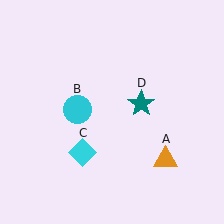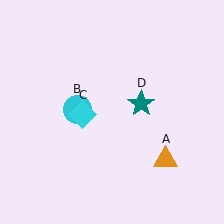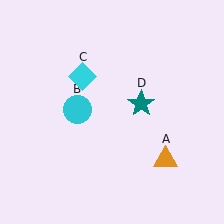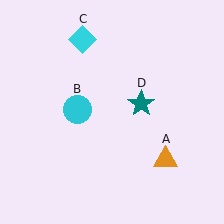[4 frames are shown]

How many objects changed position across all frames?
1 object changed position: cyan diamond (object C).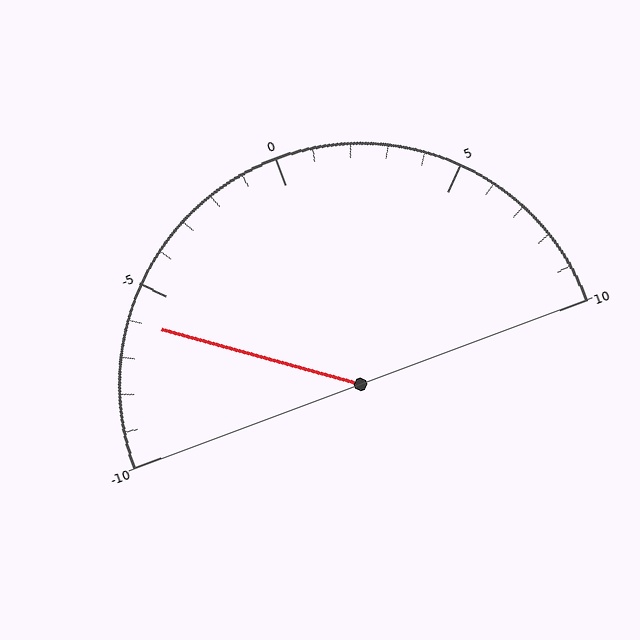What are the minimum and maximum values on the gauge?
The gauge ranges from -10 to 10.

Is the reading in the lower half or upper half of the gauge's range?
The reading is in the lower half of the range (-10 to 10).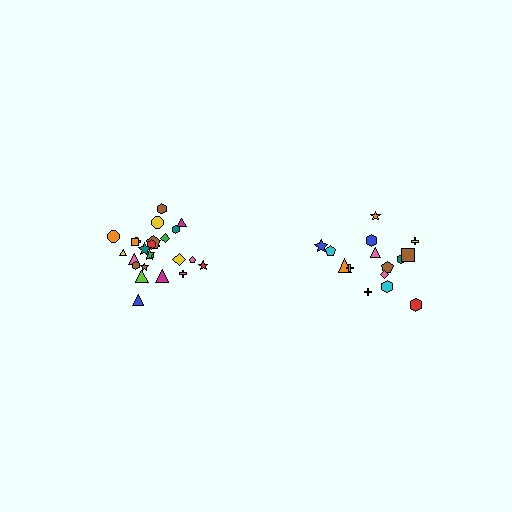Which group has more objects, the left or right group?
The left group.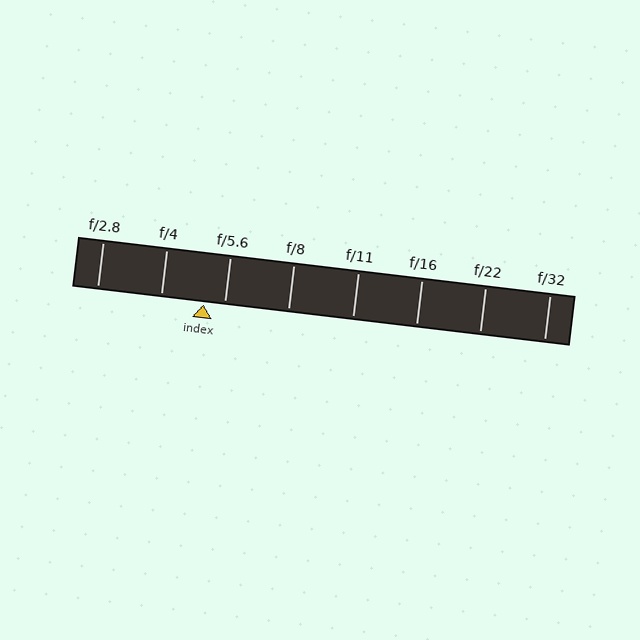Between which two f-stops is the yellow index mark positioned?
The index mark is between f/4 and f/5.6.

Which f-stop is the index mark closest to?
The index mark is closest to f/5.6.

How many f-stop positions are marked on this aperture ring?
There are 8 f-stop positions marked.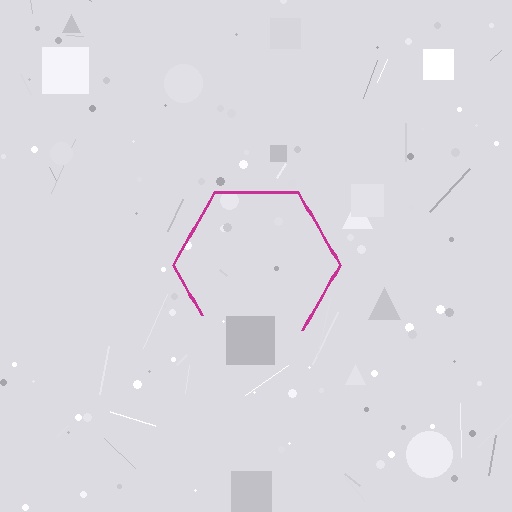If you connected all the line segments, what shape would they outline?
They would outline a hexagon.